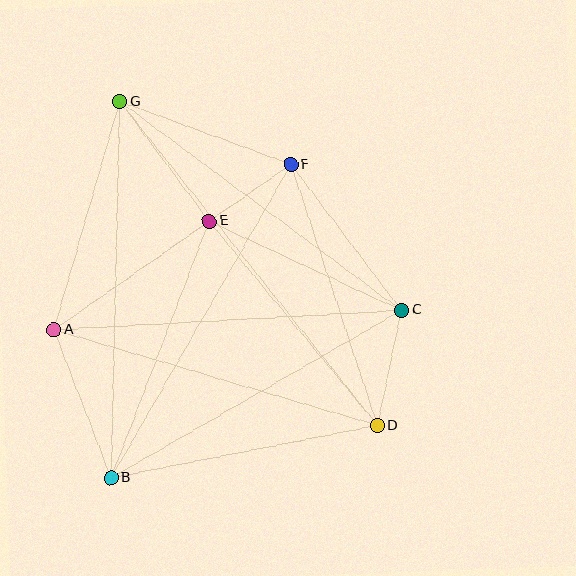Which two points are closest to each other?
Points E and F are closest to each other.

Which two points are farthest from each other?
Points D and G are farthest from each other.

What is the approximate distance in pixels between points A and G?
The distance between A and G is approximately 237 pixels.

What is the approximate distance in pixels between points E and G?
The distance between E and G is approximately 149 pixels.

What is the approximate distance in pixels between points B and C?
The distance between B and C is approximately 336 pixels.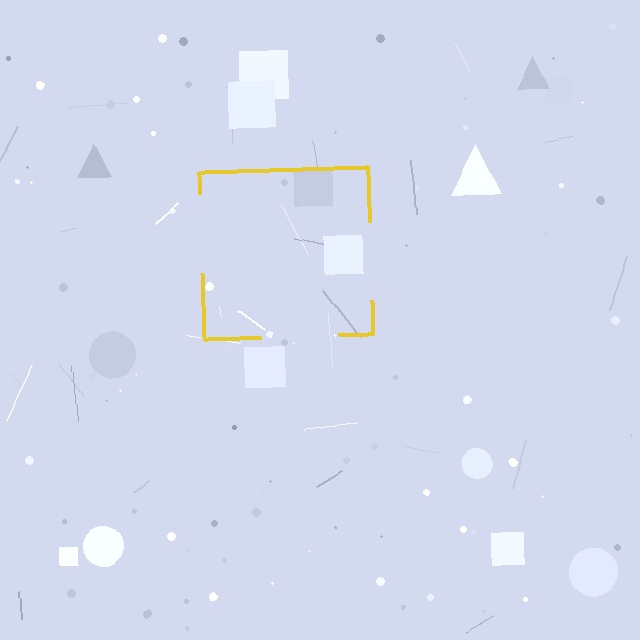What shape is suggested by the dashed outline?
The dashed outline suggests a square.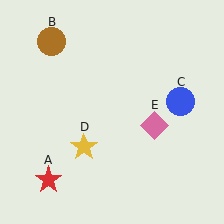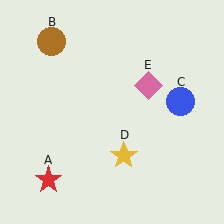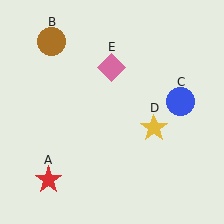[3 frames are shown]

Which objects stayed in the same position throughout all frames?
Red star (object A) and brown circle (object B) and blue circle (object C) remained stationary.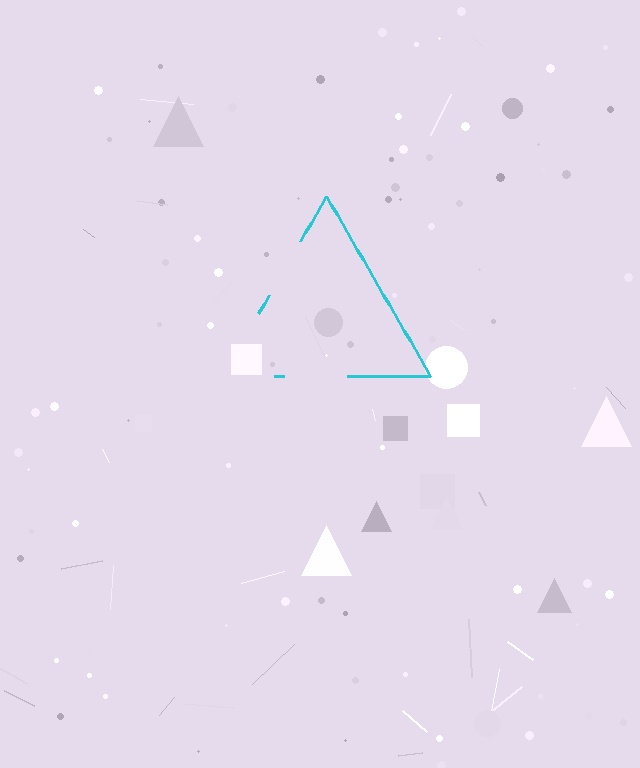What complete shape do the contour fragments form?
The contour fragments form a triangle.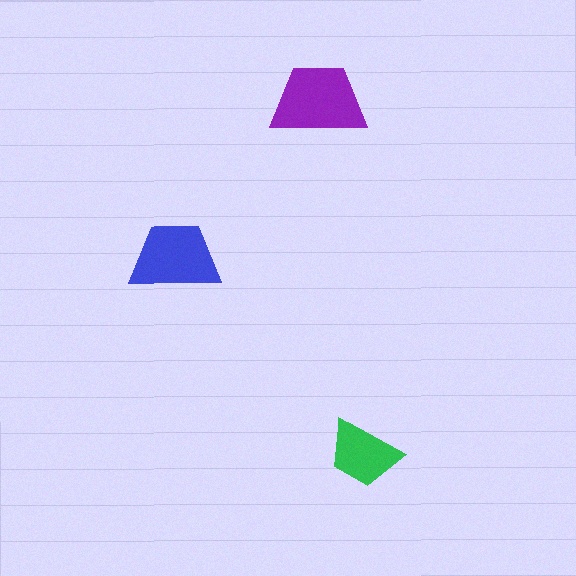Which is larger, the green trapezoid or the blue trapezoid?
The blue one.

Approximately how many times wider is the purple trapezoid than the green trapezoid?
About 1.5 times wider.